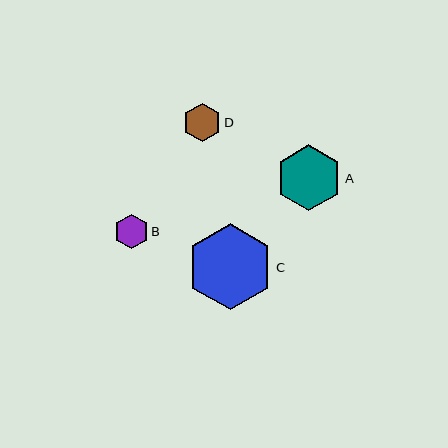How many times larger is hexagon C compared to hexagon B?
Hexagon C is approximately 2.5 times the size of hexagon B.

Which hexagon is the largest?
Hexagon C is the largest with a size of approximately 86 pixels.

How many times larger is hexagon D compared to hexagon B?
Hexagon D is approximately 1.1 times the size of hexagon B.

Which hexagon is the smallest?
Hexagon B is the smallest with a size of approximately 35 pixels.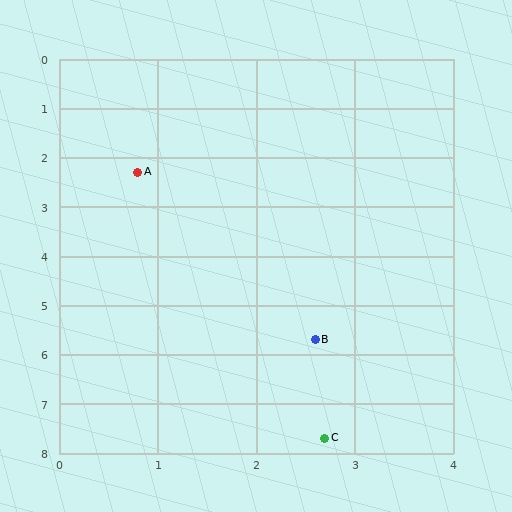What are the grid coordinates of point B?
Point B is at approximately (2.6, 5.7).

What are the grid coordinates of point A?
Point A is at approximately (0.8, 2.3).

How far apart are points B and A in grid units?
Points B and A are about 3.8 grid units apart.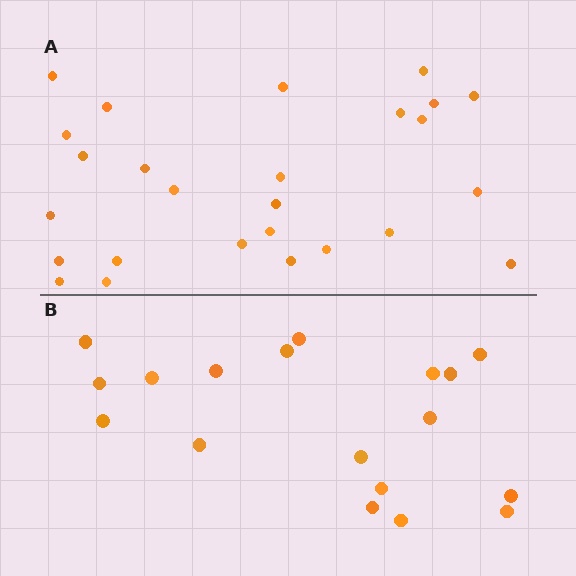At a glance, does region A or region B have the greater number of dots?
Region A (the top region) has more dots.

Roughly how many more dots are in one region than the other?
Region A has roughly 8 or so more dots than region B.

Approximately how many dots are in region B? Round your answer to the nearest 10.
About 20 dots. (The exact count is 18, which rounds to 20.)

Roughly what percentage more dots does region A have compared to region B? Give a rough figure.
About 45% more.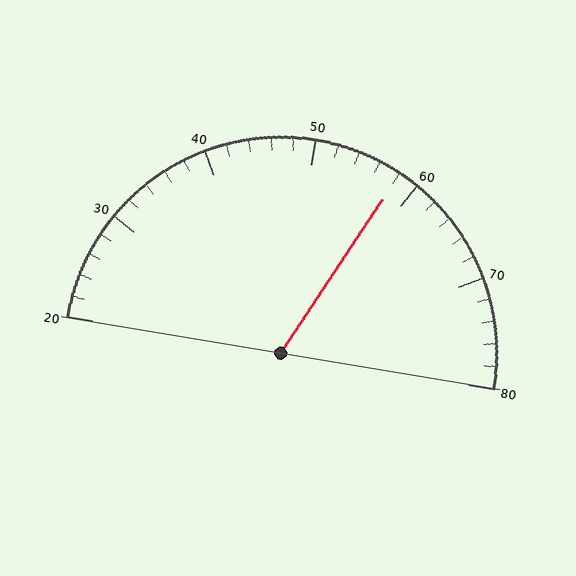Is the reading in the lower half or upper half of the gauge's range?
The reading is in the upper half of the range (20 to 80).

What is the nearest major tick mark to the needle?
The nearest major tick mark is 60.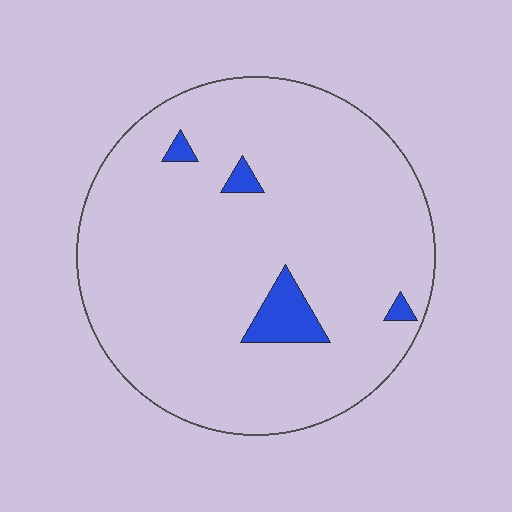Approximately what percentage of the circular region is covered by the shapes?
Approximately 5%.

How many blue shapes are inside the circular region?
4.